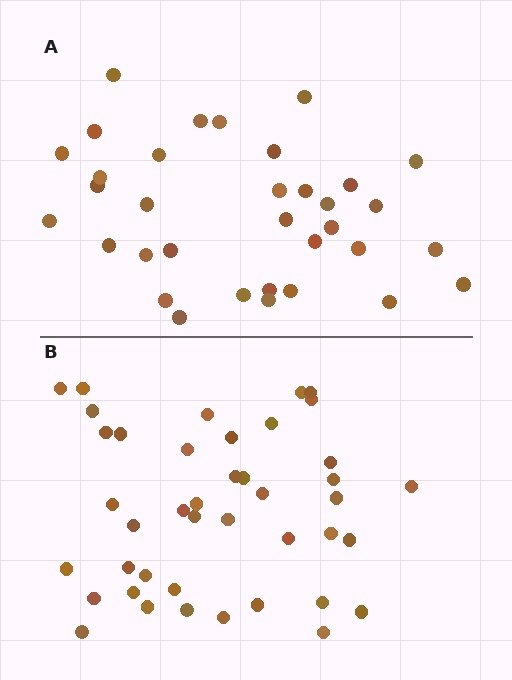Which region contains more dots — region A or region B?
Region B (the bottom region) has more dots.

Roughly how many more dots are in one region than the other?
Region B has roughly 8 or so more dots than region A.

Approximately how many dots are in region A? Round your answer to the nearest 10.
About 30 dots. (The exact count is 34, which rounds to 30.)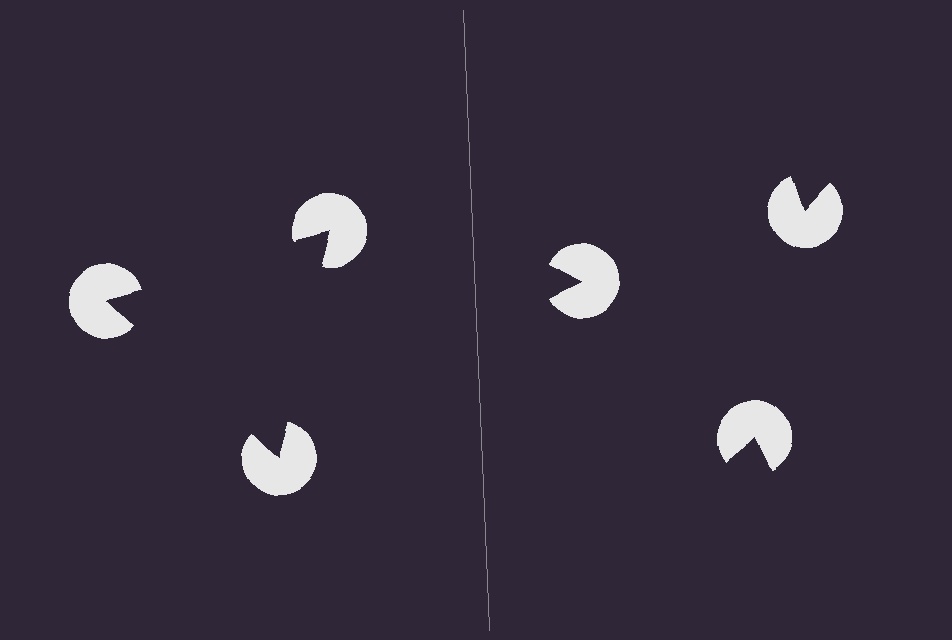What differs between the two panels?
The pac-man discs are positioned identically on both sides; only the wedge orientations differ. On the left they align to a triangle; on the right they are misaligned.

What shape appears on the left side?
An illusory triangle.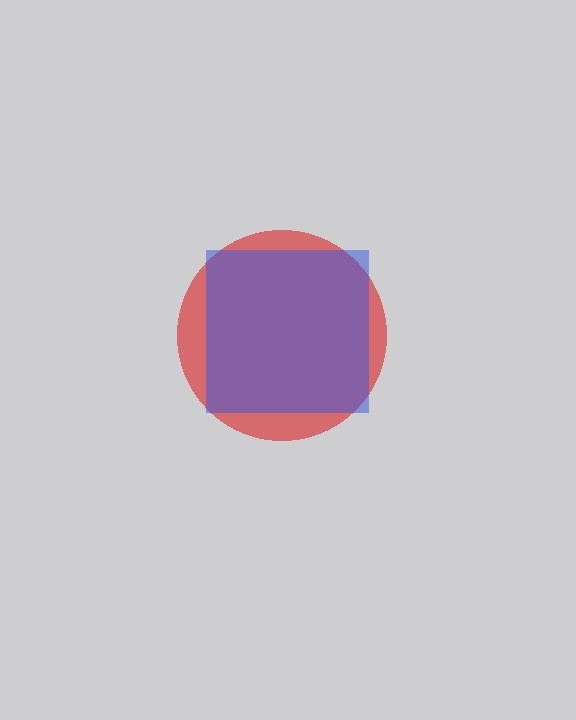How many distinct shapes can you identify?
There are 2 distinct shapes: a red circle, a blue square.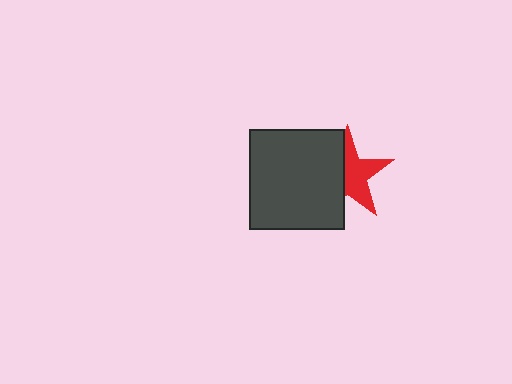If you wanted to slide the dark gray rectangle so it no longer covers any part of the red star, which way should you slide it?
Slide it left — that is the most direct way to separate the two shapes.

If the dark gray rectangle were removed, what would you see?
You would see the complete red star.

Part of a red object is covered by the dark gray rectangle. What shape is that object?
It is a star.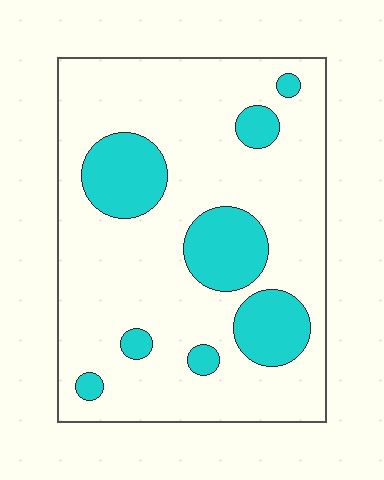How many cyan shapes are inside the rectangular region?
8.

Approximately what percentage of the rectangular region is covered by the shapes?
Approximately 20%.